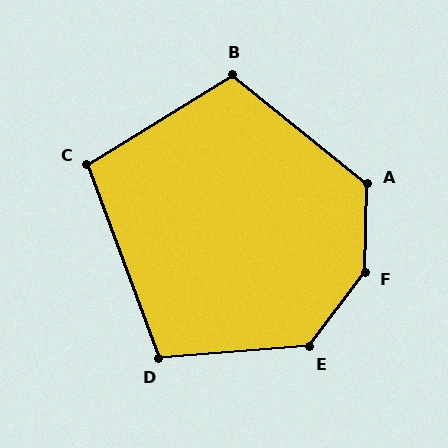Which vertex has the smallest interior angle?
C, at approximately 101 degrees.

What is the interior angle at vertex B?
Approximately 110 degrees (obtuse).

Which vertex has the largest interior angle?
F, at approximately 145 degrees.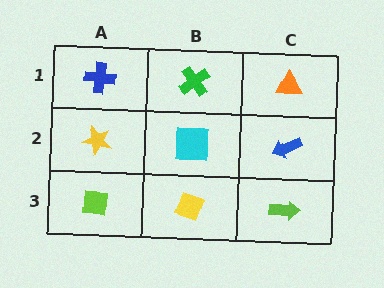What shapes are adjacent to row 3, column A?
A yellow star (row 2, column A), a yellow diamond (row 3, column B).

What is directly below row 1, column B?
A cyan square.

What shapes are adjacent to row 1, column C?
A blue arrow (row 2, column C), a green cross (row 1, column B).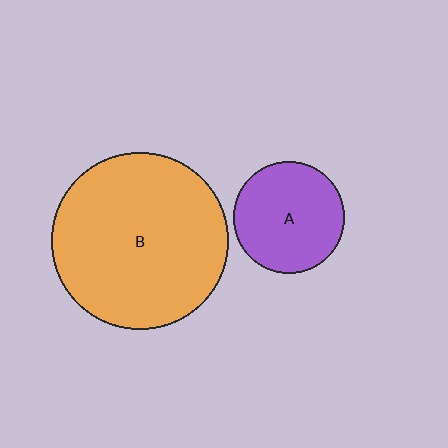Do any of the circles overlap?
No, none of the circles overlap.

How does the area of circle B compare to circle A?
Approximately 2.5 times.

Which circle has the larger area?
Circle B (orange).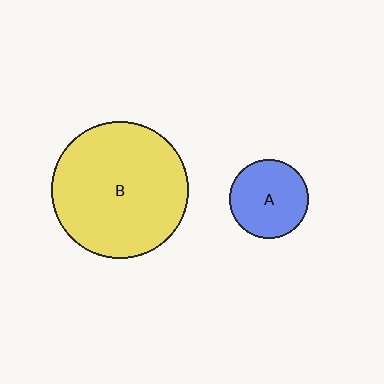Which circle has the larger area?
Circle B (yellow).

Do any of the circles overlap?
No, none of the circles overlap.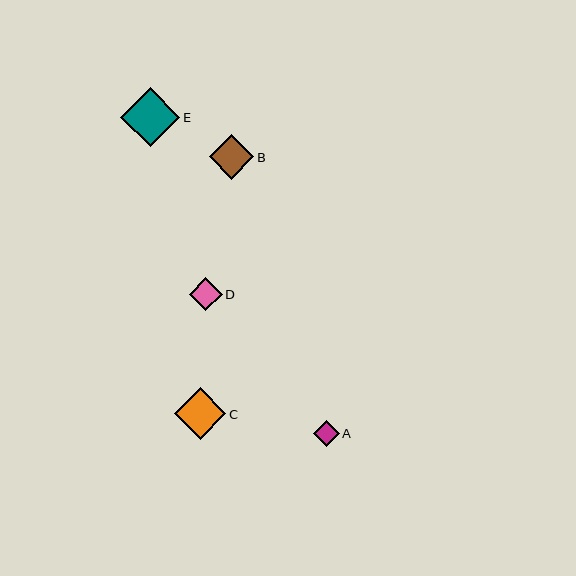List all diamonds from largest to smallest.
From largest to smallest: E, C, B, D, A.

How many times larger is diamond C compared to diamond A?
Diamond C is approximately 2.0 times the size of diamond A.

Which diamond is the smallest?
Diamond A is the smallest with a size of approximately 26 pixels.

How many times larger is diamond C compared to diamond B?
Diamond C is approximately 1.2 times the size of diamond B.